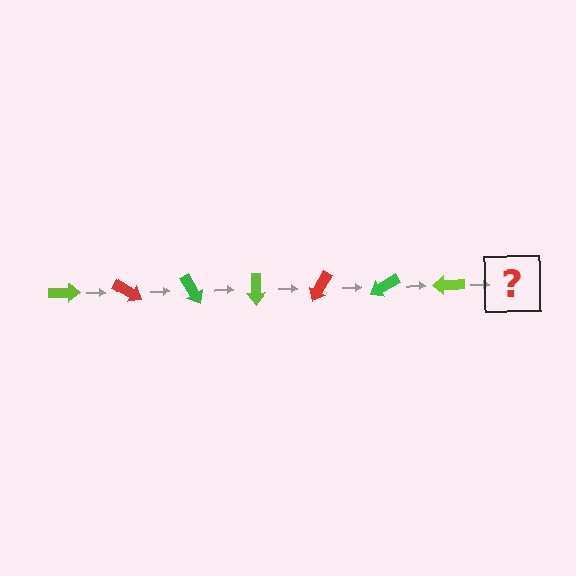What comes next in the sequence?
The next element should be a red arrow, rotated 210 degrees from the start.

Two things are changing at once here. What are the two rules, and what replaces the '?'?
The two rules are that it rotates 30 degrees each step and the color cycles through lime, red, and green. The '?' should be a red arrow, rotated 210 degrees from the start.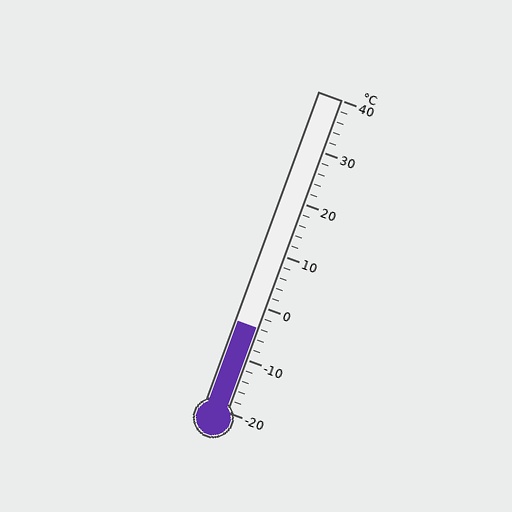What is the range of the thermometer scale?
The thermometer scale ranges from -20°C to 40°C.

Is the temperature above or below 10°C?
The temperature is below 10°C.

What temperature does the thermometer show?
The thermometer shows approximately -4°C.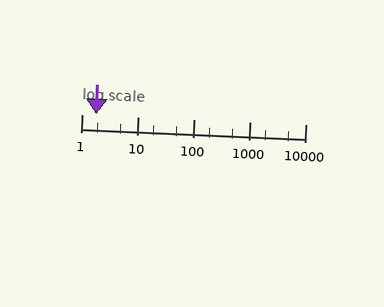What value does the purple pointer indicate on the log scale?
The pointer indicates approximately 1.8.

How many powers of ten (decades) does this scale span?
The scale spans 4 decades, from 1 to 10000.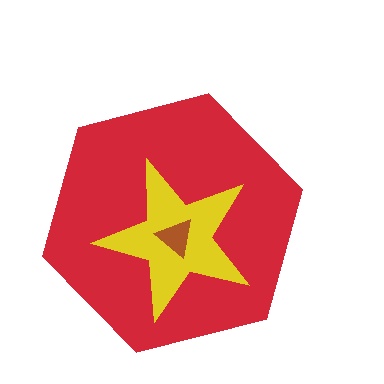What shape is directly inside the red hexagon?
The yellow star.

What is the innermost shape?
The brown triangle.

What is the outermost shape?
The red hexagon.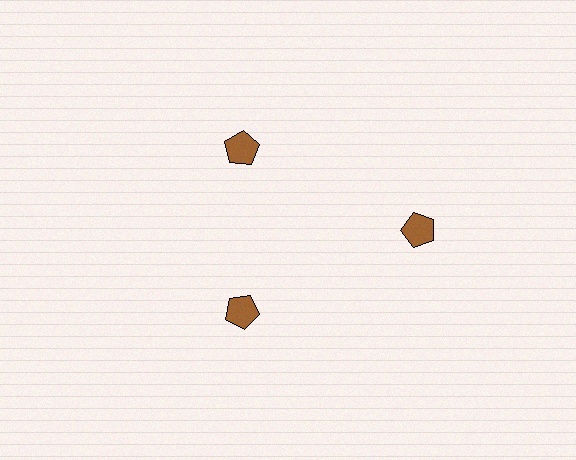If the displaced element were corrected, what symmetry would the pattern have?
It would have 3-fold rotational symmetry — the pattern would map onto itself every 120 degrees.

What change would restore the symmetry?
The symmetry would be restored by moving it inward, back onto the ring so that all 3 pentagons sit at equal angles and equal distance from the center.